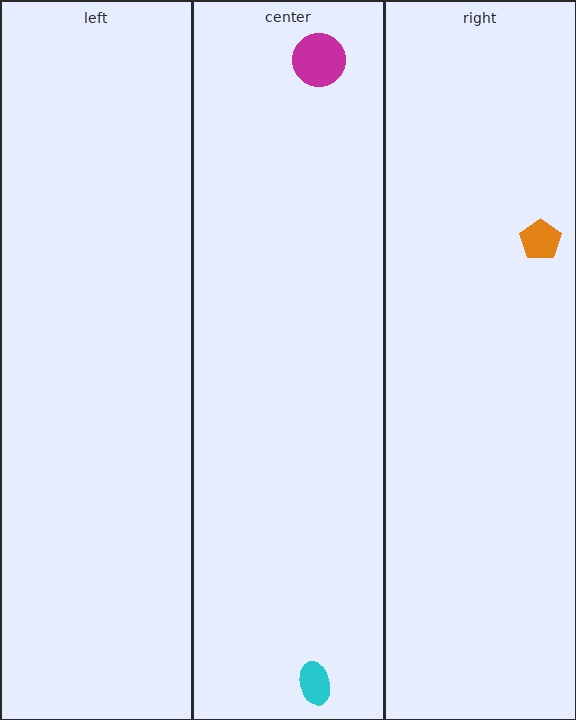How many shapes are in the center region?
2.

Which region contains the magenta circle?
The center region.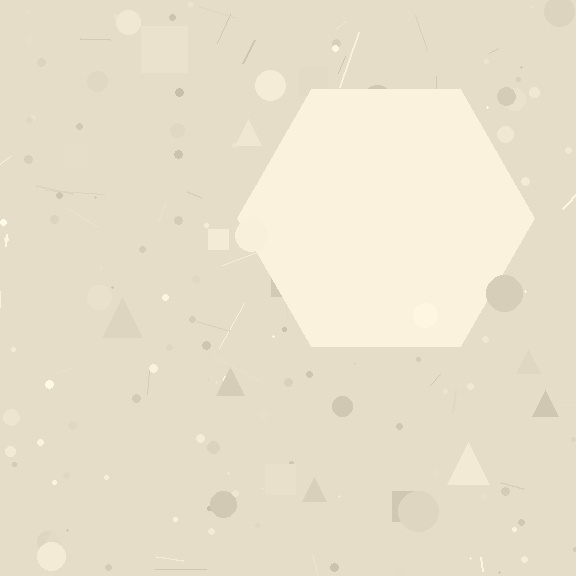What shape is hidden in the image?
A hexagon is hidden in the image.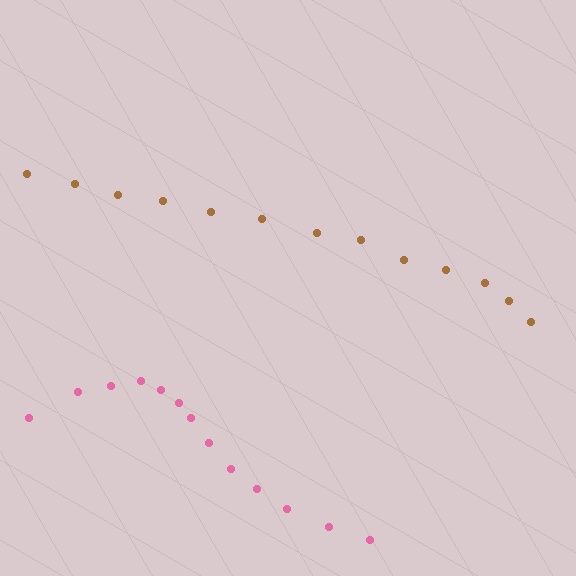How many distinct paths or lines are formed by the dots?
There are 2 distinct paths.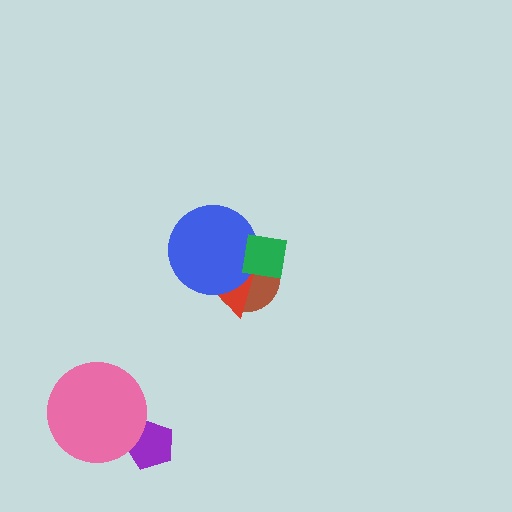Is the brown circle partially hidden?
Yes, it is partially covered by another shape.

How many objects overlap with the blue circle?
3 objects overlap with the blue circle.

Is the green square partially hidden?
No, no other shape covers it.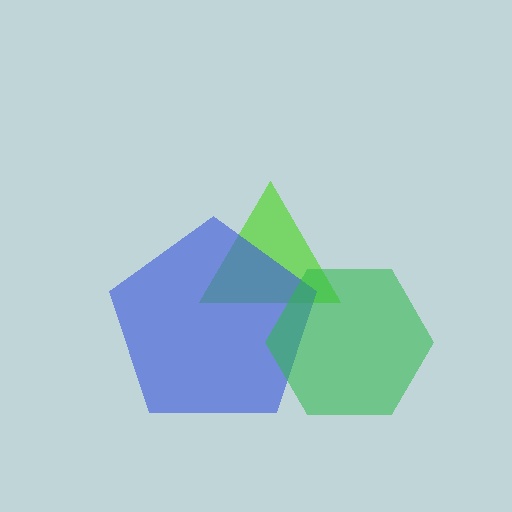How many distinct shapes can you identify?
There are 3 distinct shapes: a lime triangle, a blue pentagon, a green hexagon.